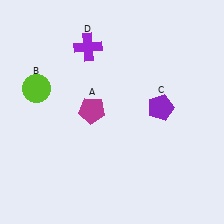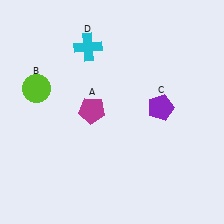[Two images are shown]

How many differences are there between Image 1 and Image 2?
There is 1 difference between the two images.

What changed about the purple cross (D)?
In Image 1, D is purple. In Image 2, it changed to cyan.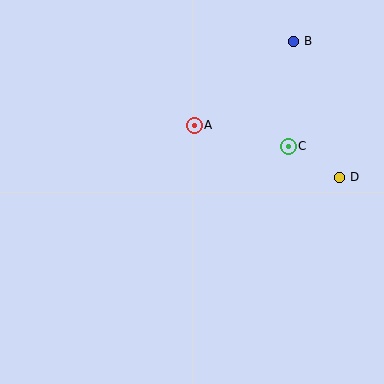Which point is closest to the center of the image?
Point A at (194, 125) is closest to the center.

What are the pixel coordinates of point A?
Point A is at (194, 125).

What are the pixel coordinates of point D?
Point D is at (340, 177).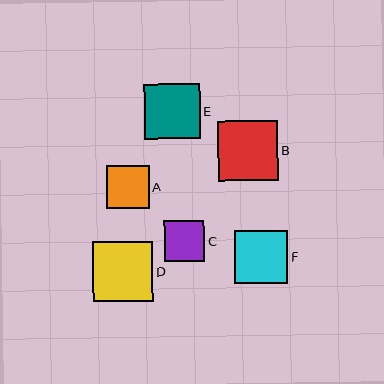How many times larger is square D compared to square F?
Square D is approximately 1.1 times the size of square F.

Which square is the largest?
Square B is the largest with a size of approximately 60 pixels.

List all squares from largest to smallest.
From largest to smallest: B, D, E, F, A, C.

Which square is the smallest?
Square C is the smallest with a size of approximately 41 pixels.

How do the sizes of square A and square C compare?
Square A and square C are approximately the same size.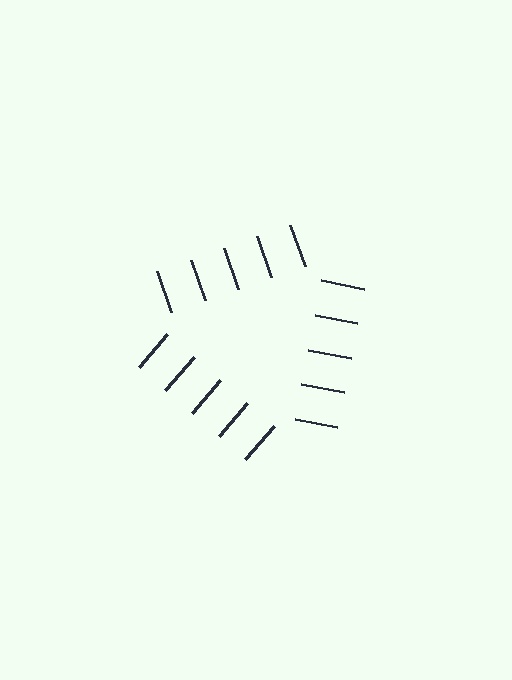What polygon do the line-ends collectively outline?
An illusory triangle — the line segments terminate on its edges but no continuous stroke is drawn.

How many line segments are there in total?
15 — 5 along each of the 3 edges.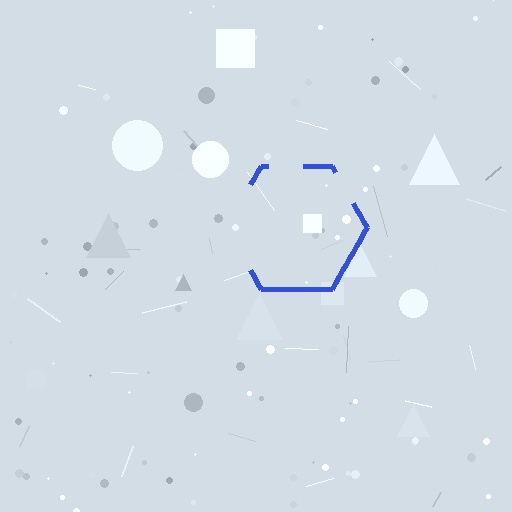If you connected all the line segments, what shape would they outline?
They would outline a hexagon.